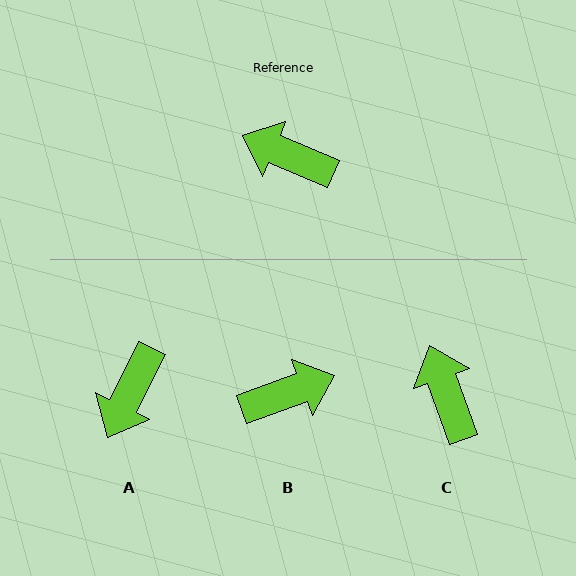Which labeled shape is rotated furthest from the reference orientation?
B, about 137 degrees away.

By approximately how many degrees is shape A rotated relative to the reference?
Approximately 86 degrees counter-clockwise.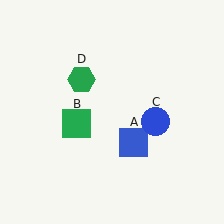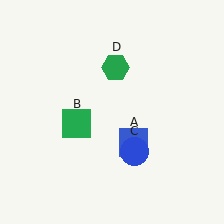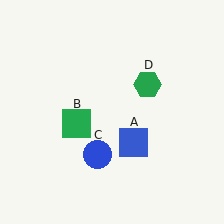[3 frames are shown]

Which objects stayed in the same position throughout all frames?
Blue square (object A) and green square (object B) remained stationary.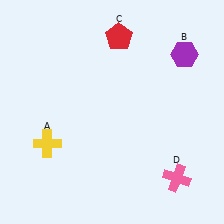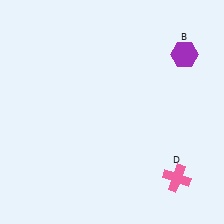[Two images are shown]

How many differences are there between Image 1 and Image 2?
There are 2 differences between the two images.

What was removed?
The yellow cross (A), the red pentagon (C) were removed in Image 2.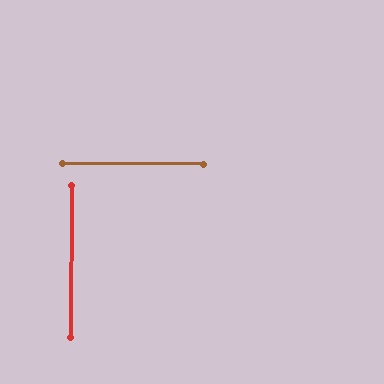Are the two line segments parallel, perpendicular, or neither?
Perpendicular — they meet at approximately 90°.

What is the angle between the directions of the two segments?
Approximately 90 degrees.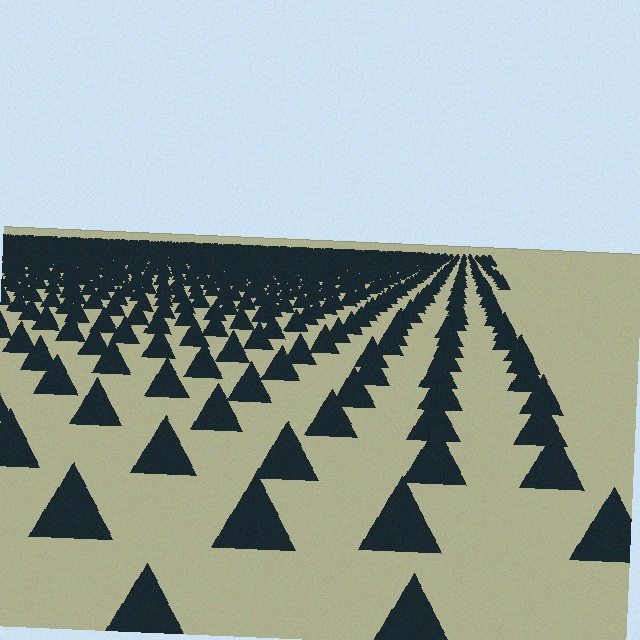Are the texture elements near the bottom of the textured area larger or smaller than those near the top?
Larger. Near the bottom, elements are closer to the viewer and appear at a bigger on-screen size.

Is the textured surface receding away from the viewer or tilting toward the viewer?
The surface is receding away from the viewer. Texture elements get smaller and denser toward the top.